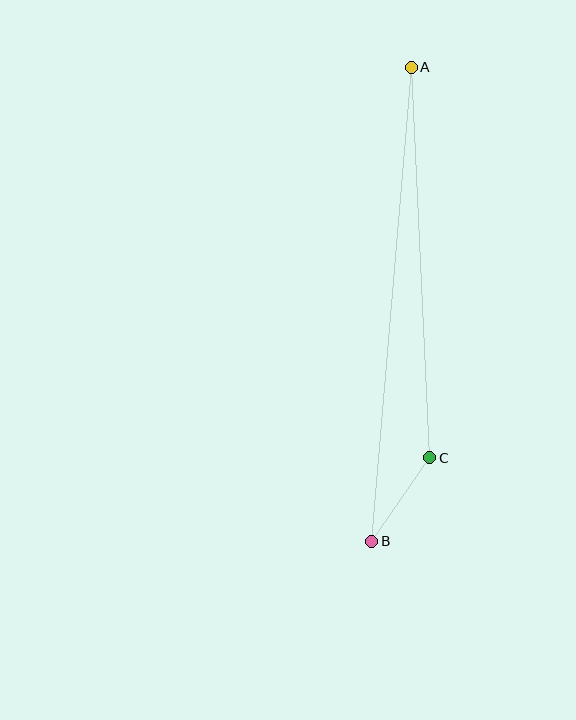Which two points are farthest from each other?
Points A and B are farthest from each other.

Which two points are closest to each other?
Points B and C are closest to each other.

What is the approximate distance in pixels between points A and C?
The distance between A and C is approximately 391 pixels.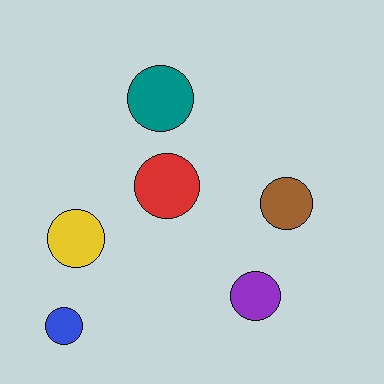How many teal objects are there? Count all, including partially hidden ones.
There is 1 teal object.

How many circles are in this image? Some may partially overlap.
There are 6 circles.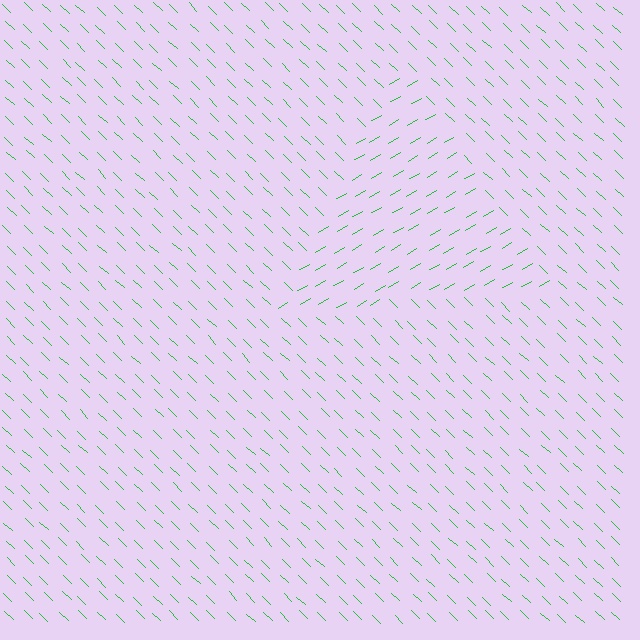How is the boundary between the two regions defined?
The boundary is defined purely by a change in line orientation (approximately 74 degrees difference). All lines are the same color and thickness.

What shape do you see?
I see a triangle.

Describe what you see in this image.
The image is filled with small green line segments. A triangle region in the image has lines oriented differently from the surrounding lines, creating a visible texture boundary.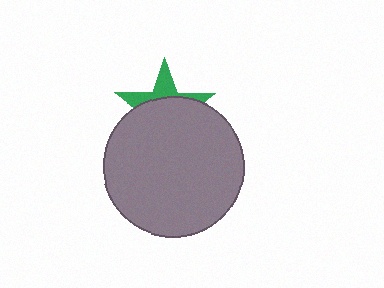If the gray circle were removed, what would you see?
You would see the complete green star.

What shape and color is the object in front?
The object in front is a gray circle.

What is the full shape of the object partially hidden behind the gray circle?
The partially hidden object is a green star.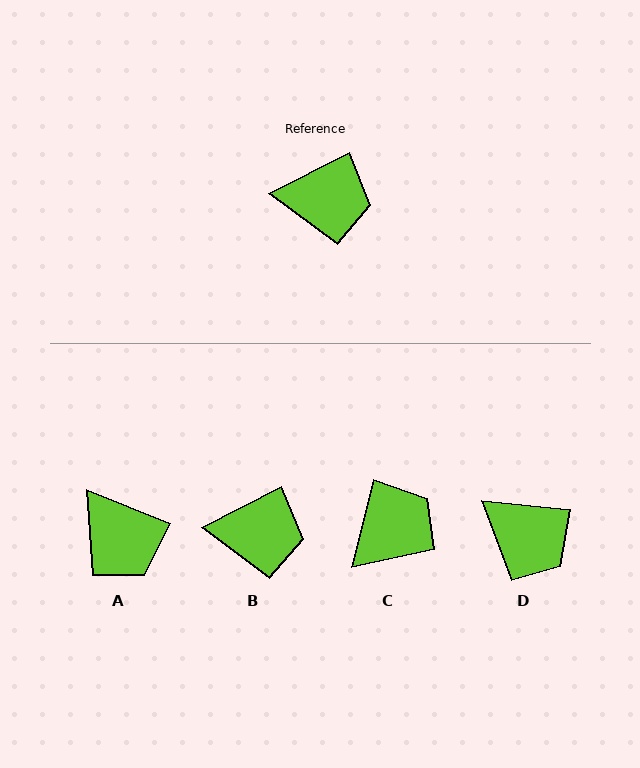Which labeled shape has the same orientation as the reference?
B.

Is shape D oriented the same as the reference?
No, it is off by about 33 degrees.